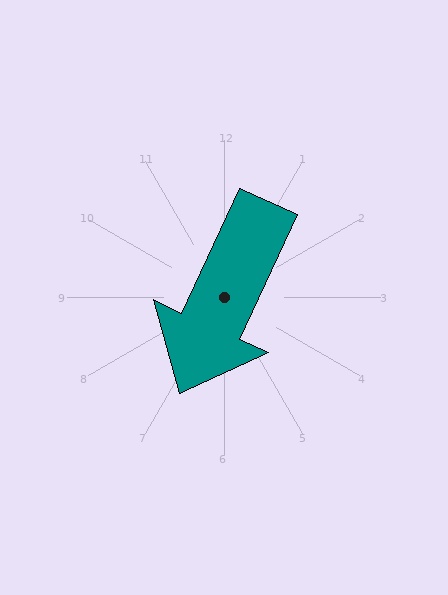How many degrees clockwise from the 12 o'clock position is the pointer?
Approximately 205 degrees.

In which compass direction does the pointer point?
Southwest.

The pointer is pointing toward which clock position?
Roughly 7 o'clock.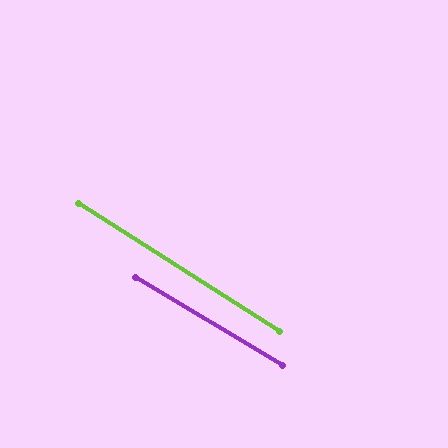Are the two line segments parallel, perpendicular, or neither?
Parallel — their directions differ by only 1.6°.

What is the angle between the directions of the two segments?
Approximately 2 degrees.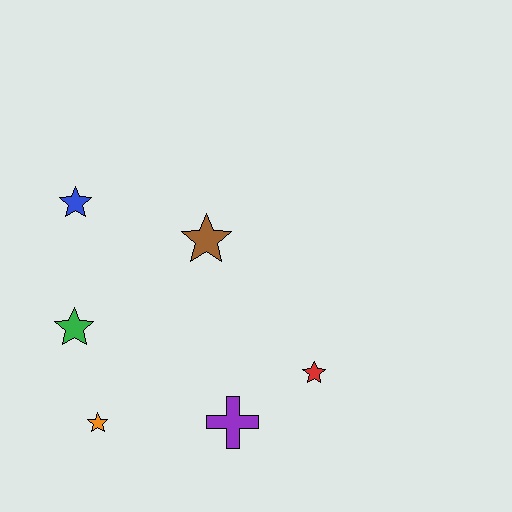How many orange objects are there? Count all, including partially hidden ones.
There is 1 orange object.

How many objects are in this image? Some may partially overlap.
There are 6 objects.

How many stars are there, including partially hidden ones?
There are 5 stars.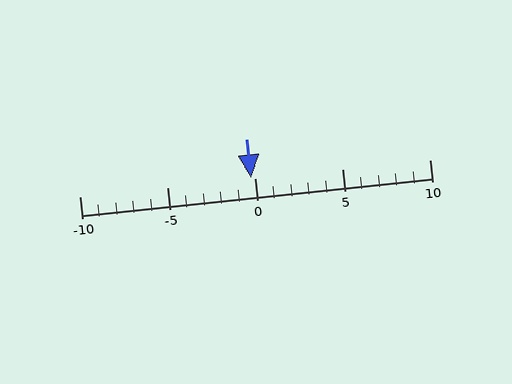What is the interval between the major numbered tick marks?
The major tick marks are spaced 5 units apart.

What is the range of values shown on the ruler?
The ruler shows values from -10 to 10.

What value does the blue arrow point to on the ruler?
The blue arrow points to approximately 0.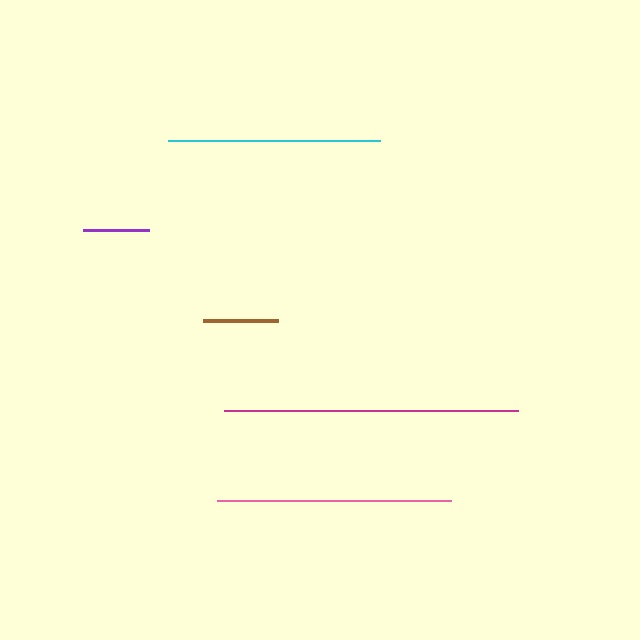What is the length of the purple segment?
The purple segment is approximately 66 pixels long.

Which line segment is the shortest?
The purple line is the shortest at approximately 66 pixels.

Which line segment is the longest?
The magenta line is the longest at approximately 294 pixels.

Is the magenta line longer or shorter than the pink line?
The magenta line is longer than the pink line.